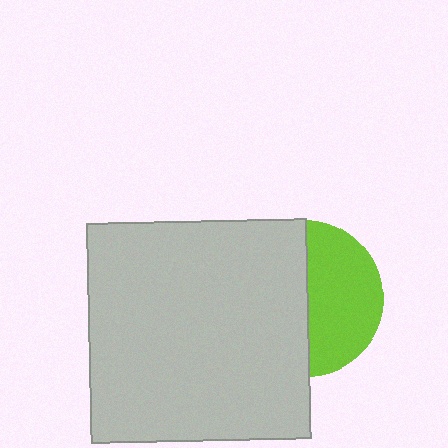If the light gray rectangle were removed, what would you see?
You would see the complete lime circle.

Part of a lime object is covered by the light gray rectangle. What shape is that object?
It is a circle.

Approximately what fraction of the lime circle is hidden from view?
Roughly 53% of the lime circle is hidden behind the light gray rectangle.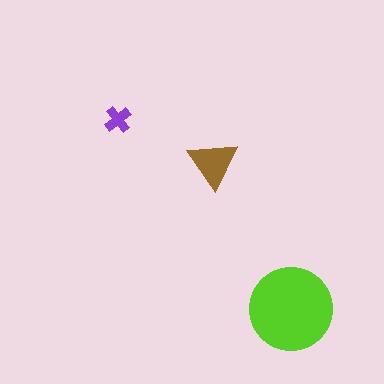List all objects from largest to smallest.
The lime circle, the brown triangle, the purple cross.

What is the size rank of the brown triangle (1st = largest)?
2nd.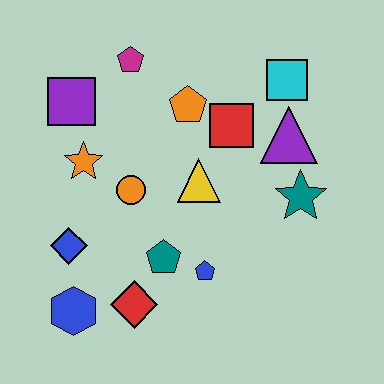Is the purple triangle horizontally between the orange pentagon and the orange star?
No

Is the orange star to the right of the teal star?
No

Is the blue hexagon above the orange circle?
No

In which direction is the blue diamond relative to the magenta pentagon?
The blue diamond is below the magenta pentagon.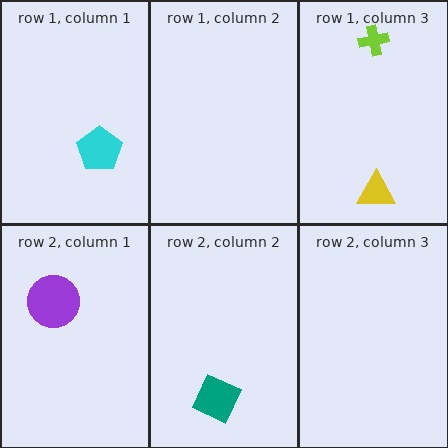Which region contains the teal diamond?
The row 2, column 2 region.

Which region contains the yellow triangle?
The row 1, column 3 region.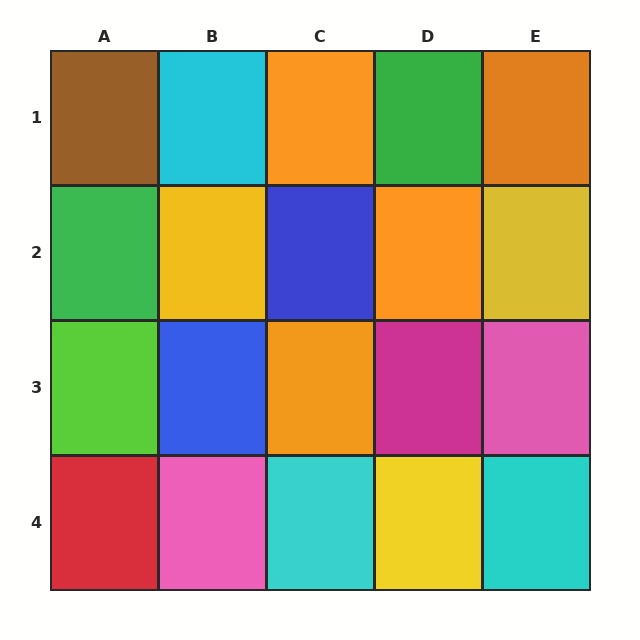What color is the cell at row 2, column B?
Yellow.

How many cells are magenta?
1 cell is magenta.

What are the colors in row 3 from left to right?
Lime, blue, orange, magenta, pink.